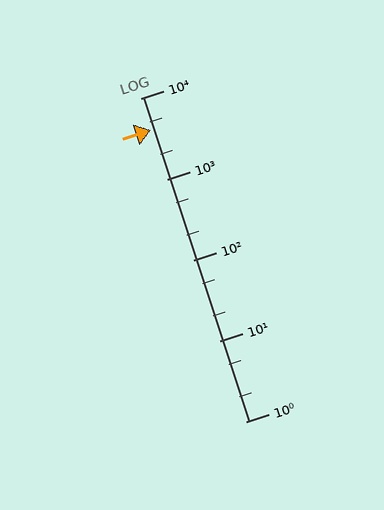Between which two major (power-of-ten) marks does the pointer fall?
The pointer is between 1000 and 10000.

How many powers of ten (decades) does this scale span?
The scale spans 4 decades, from 1 to 10000.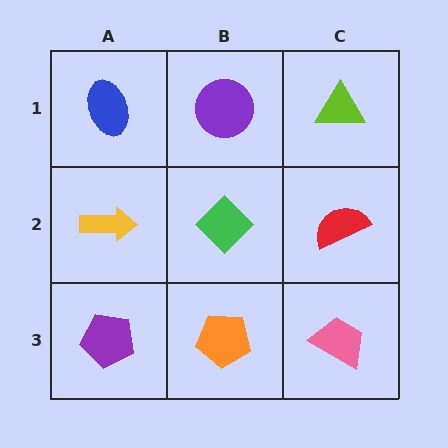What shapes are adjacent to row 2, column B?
A purple circle (row 1, column B), an orange pentagon (row 3, column B), a yellow arrow (row 2, column A), a red semicircle (row 2, column C).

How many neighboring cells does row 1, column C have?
2.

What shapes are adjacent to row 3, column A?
A yellow arrow (row 2, column A), an orange pentagon (row 3, column B).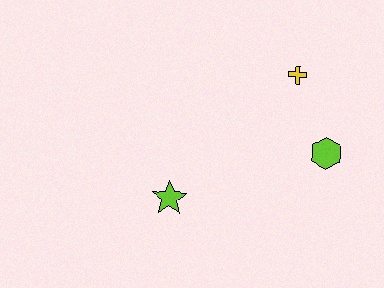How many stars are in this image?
There is 1 star.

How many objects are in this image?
There are 3 objects.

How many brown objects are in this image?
There are no brown objects.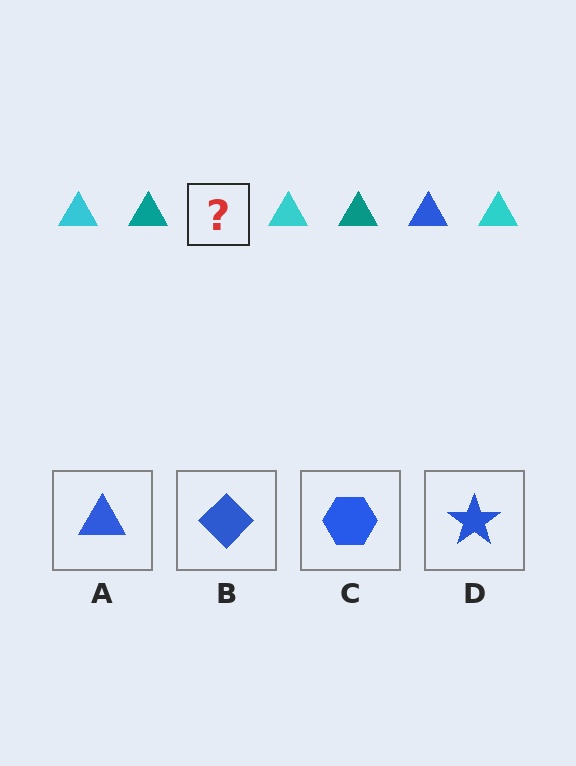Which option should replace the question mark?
Option A.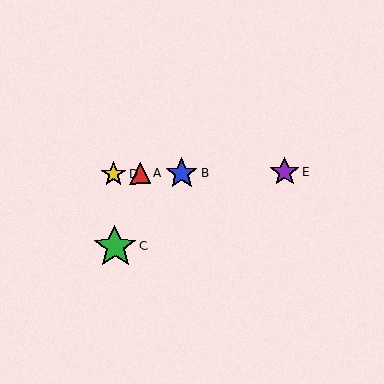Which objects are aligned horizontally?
Objects A, B, D, E are aligned horizontally.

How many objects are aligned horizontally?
4 objects (A, B, D, E) are aligned horizontally.